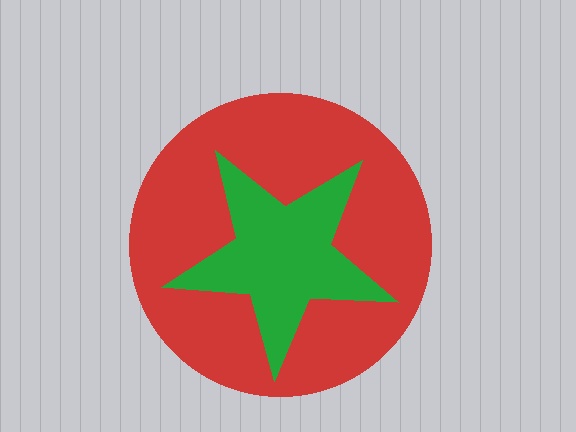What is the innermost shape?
The green star.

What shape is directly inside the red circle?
The green star.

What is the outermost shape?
The red circle.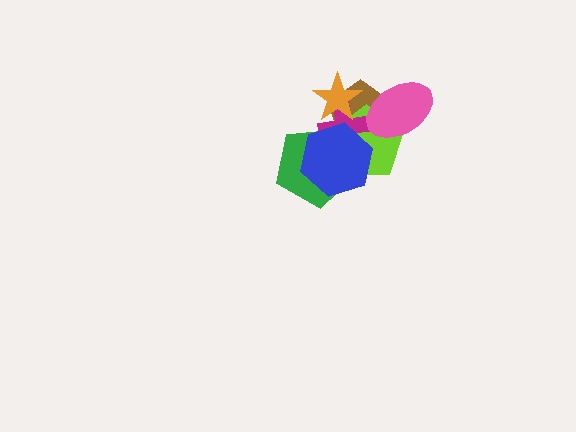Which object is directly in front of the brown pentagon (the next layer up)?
The lime pentagon is directly in front of the brown pentagon.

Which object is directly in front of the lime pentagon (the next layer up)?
The magenta cross is directly in front of the lime pentagon.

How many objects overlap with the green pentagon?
3 objects overlap with the green pentagon.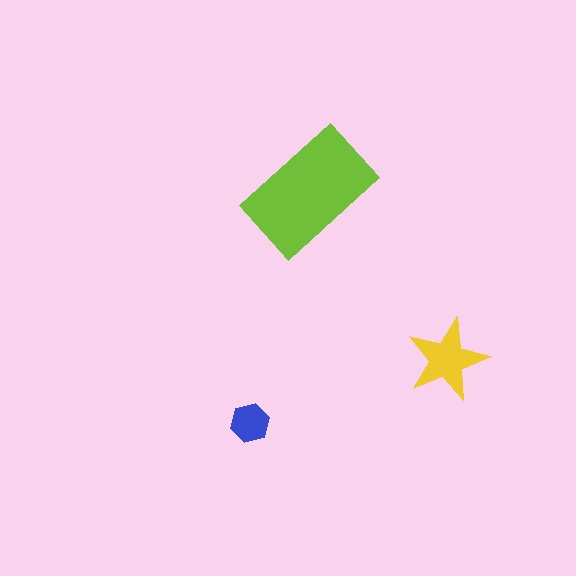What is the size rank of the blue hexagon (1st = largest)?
3rd.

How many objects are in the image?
There are 3 objects in the image.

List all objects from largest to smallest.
The lime rectangle, the yellow star, the blue hexagon.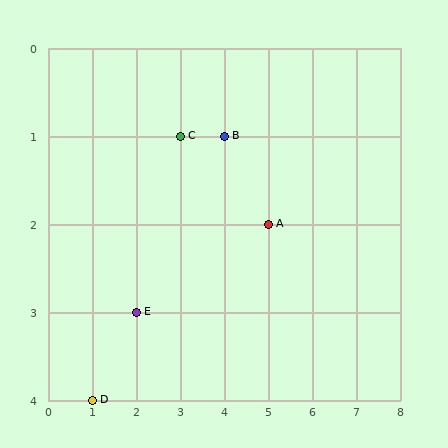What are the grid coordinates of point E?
Point E is at grid coordinates (2, 3).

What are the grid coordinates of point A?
Point A is at grid coordinates (5, 2).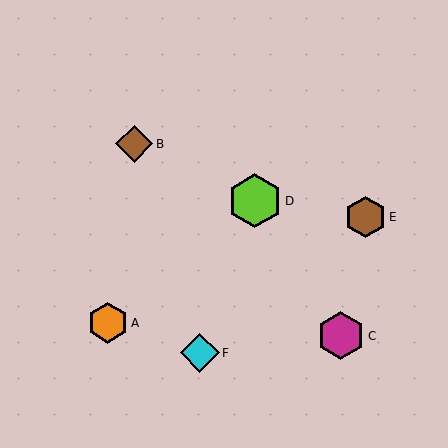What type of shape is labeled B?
Shape B is a brown diamond.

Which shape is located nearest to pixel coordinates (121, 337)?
The orange hexagon (labeled A) at (108, 323) is nearest to that location.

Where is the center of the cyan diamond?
The center of the cyan diamond is at (200, 353).